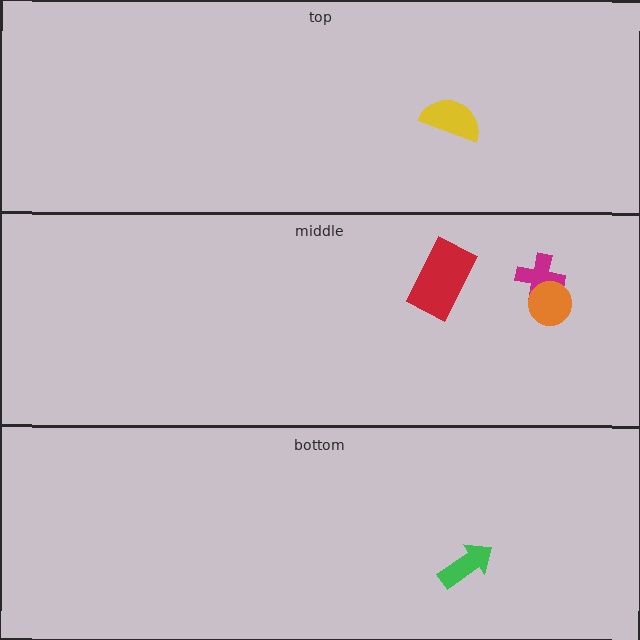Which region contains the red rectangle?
The middle region.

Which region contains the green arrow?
The bottom region.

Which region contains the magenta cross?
The middle region.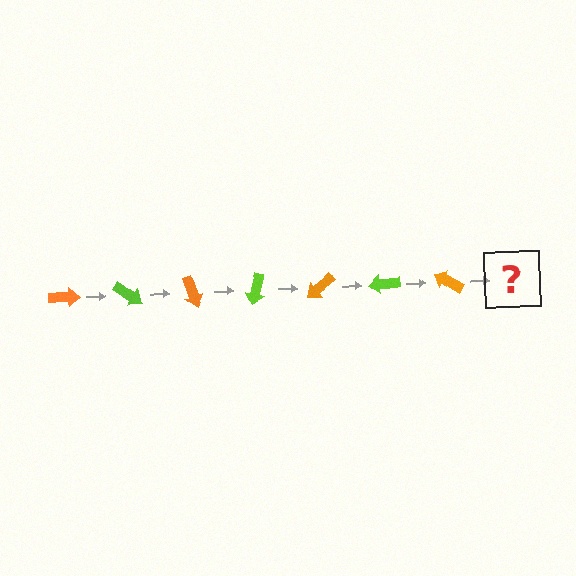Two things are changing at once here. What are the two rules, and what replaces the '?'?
The two rules are that it rotates 35 degrees each step and the color cycles through orange and lime. The '?' should be a lime arrow, rotated 245 degrees from the start.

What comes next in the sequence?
The next element should be a lime arrow, rotated 245 degrees from the start.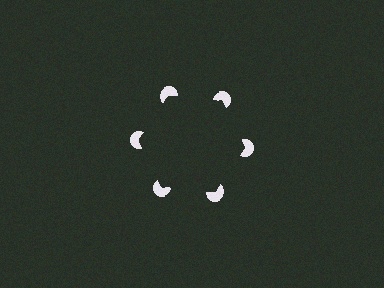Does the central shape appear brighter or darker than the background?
It typically appears slightly darker than the background, even though no actual brightness change is drawn.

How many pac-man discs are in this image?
There are 6 — one at each vertex of the illusory hexagon.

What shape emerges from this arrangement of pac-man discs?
An illusory hexagon — its edges are inferred from the aligned wedge cuts in the pac-man discs, not physically drawn.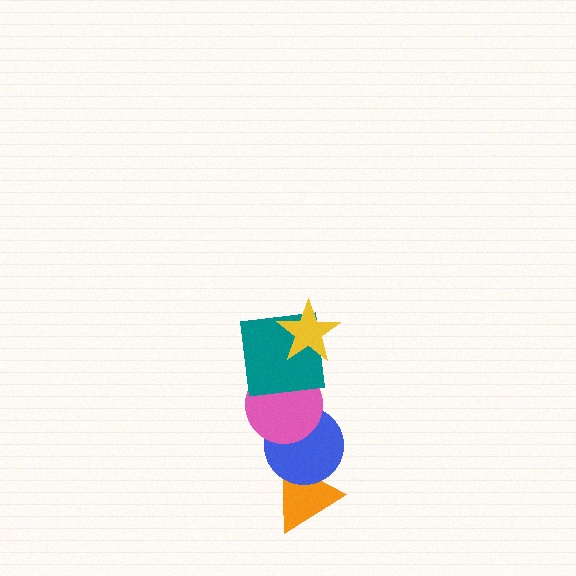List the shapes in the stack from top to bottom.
From top to bottom: the yellow star, the teal square, the pink circle, the blue circle, the orange triangle.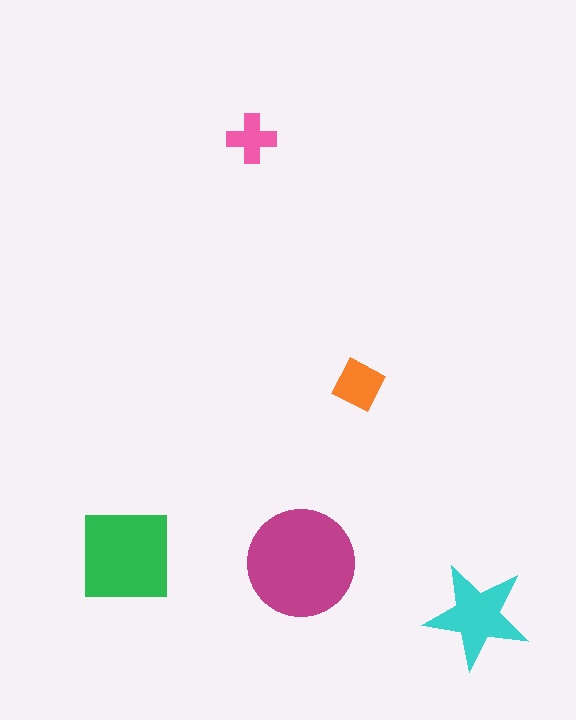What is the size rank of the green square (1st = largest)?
2nd.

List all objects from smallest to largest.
The pink cross, the orange diamond, the cyan star, the green square, the magenta circle.